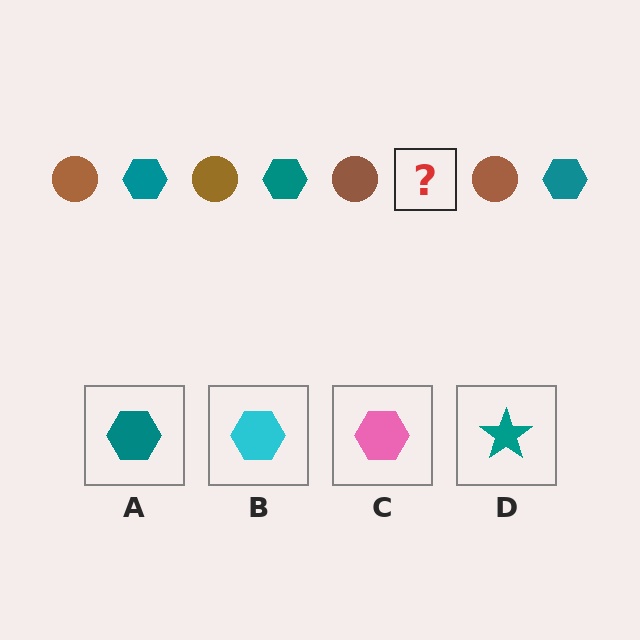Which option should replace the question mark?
Option A.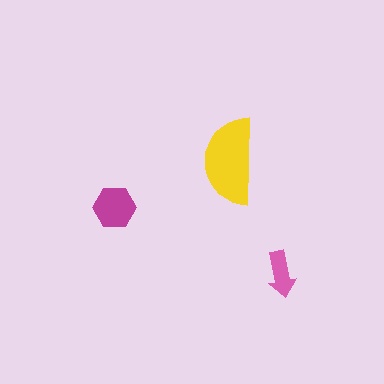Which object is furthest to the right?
The pink arrow is rightmost.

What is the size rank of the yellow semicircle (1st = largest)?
1st.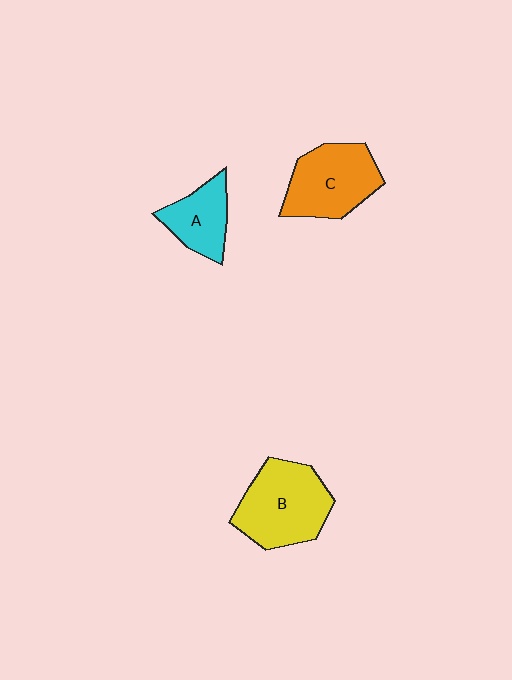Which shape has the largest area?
Shape B (yellow).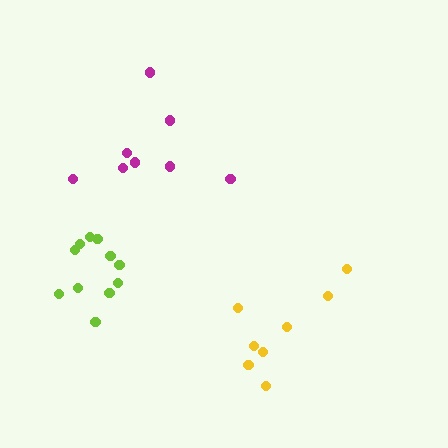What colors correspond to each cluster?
The clusters are colored: magenta, yellow, lime.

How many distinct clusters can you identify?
There are 3 distinct clusters.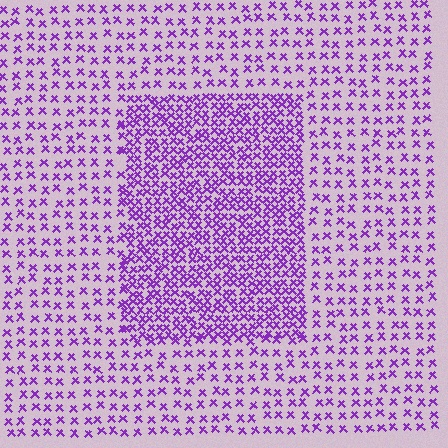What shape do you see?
I see a rectangle.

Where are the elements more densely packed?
The elements are more densely packed inside the rectangle boundary.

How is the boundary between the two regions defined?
The boundary is defined by a change in element density (approximately 2.3x ratio). All elements are the same color, size, and shape.